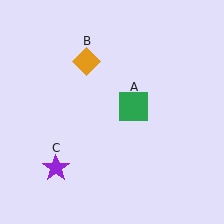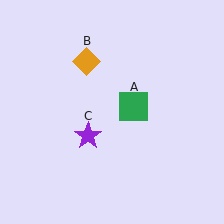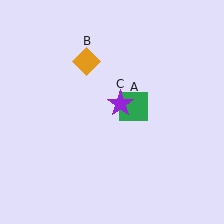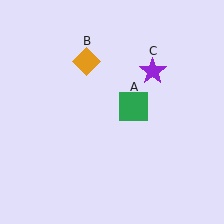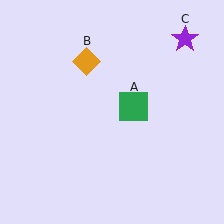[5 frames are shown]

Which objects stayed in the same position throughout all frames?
Green square (object A) and orange diamond (object B) remained stationary.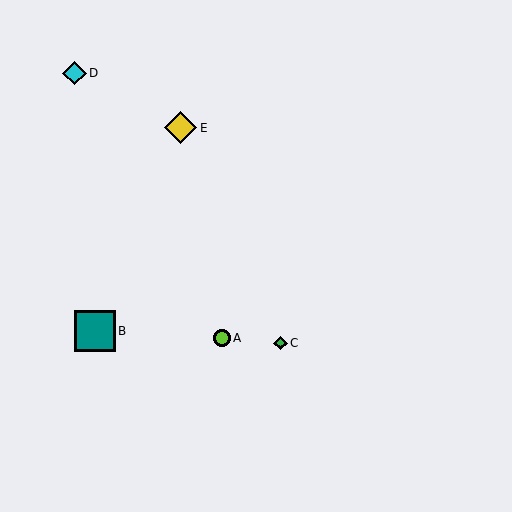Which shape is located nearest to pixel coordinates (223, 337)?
The lime circle (labeled A) at (222, 338) is nearest to that location.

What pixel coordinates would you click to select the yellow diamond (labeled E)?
Click at (181, 128) to select the yellow diamond E.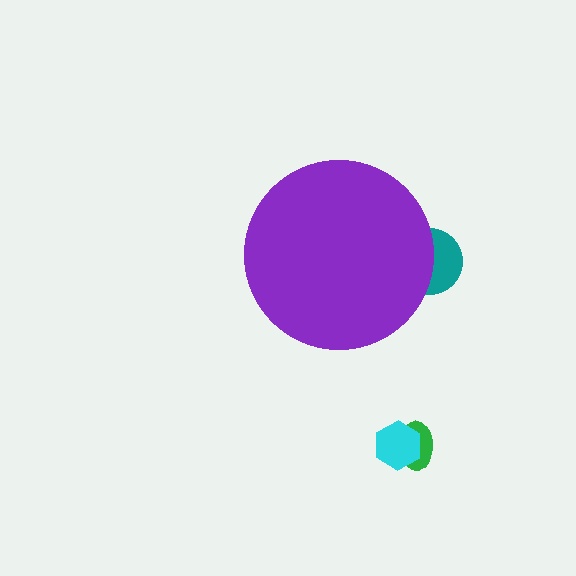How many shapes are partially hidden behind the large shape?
1 shape is partially hidden.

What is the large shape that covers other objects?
A purple circle.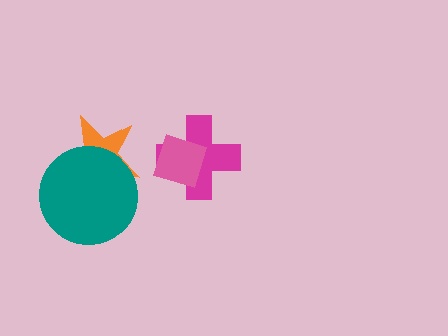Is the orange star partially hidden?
Yes, it is partially covered by another shape.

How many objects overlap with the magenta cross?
1 object overlaps with the magenta cross.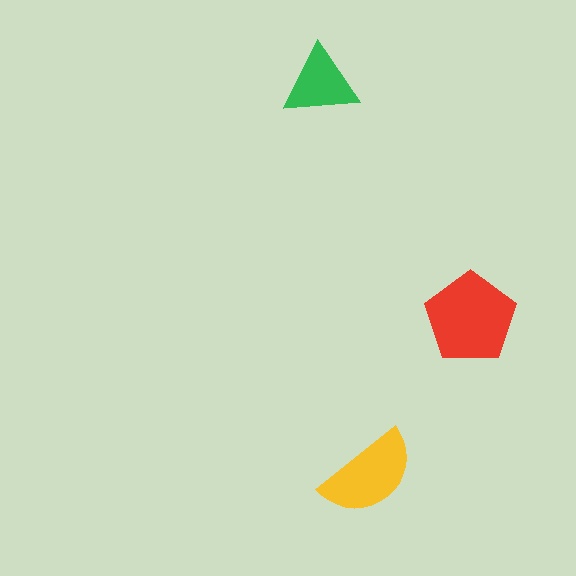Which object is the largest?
The red pentagon.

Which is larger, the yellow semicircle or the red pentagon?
The red pentagon.